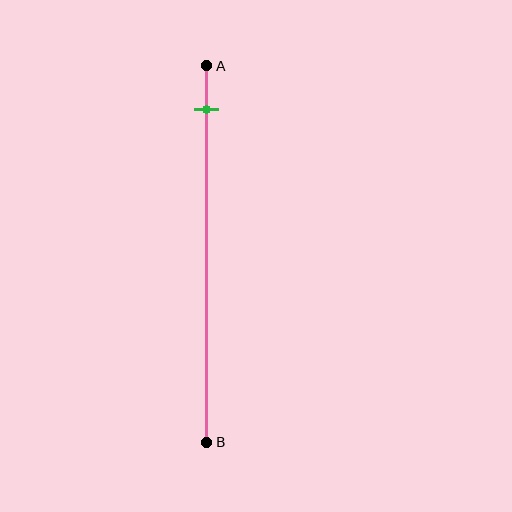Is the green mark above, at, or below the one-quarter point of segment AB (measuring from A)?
The green mark is above the one-quarter point of segment AB.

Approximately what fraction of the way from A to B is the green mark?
The green mark is approximately 10% of the way from A to B.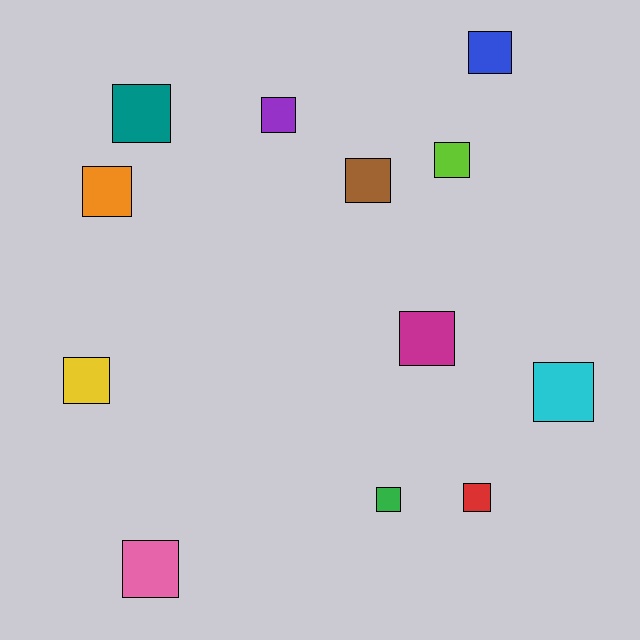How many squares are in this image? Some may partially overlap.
There are 12 squares.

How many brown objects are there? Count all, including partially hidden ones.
There is 1 brown object.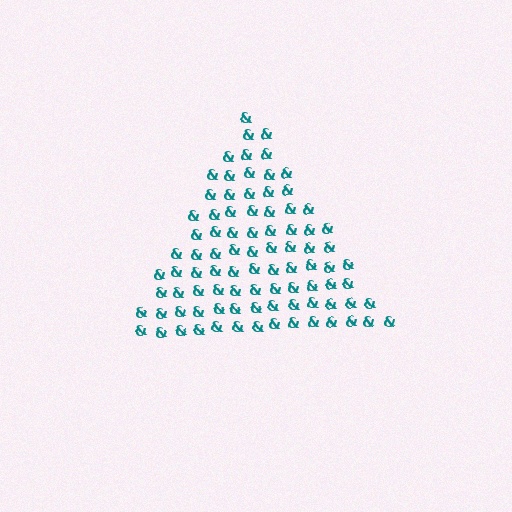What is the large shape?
The large shape is a triangle.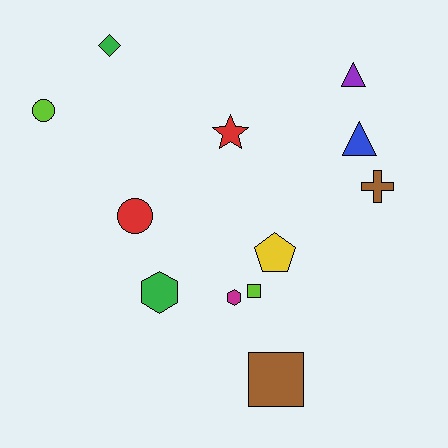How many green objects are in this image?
There are 2 green objects.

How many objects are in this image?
There are 12 objects.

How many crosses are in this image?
There is 1 cross.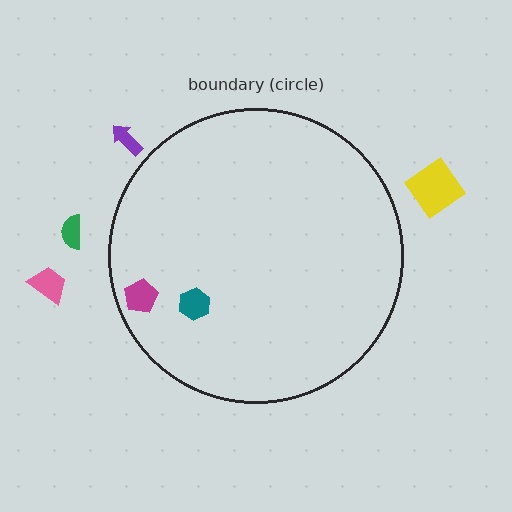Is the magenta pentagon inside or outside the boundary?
Inside.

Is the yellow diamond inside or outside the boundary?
Outside.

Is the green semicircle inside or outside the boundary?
Outside.